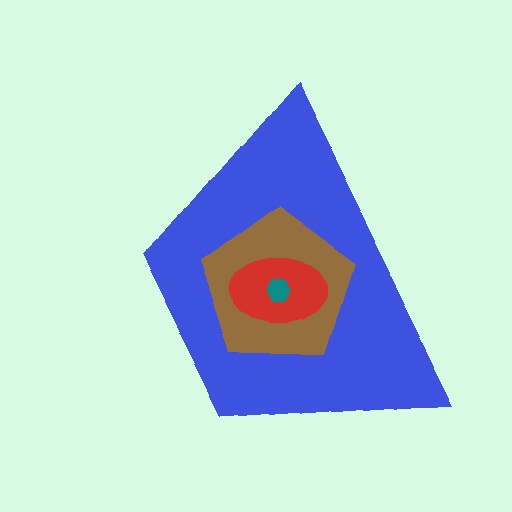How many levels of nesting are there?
4.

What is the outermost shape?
The blue trapezoid.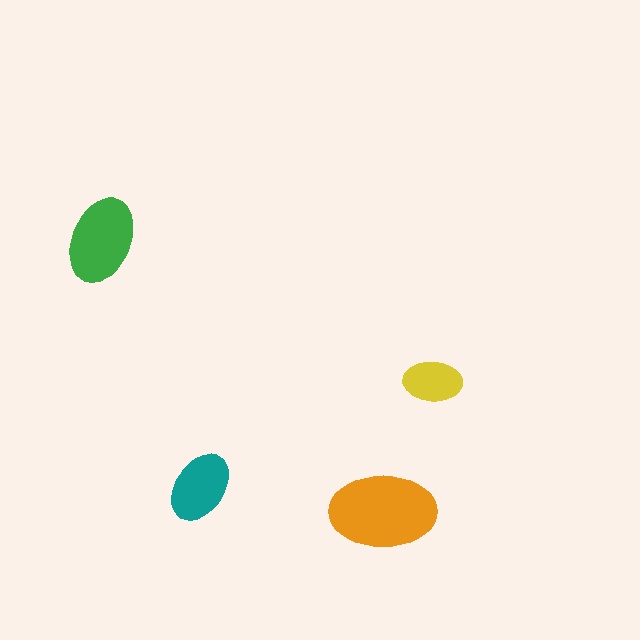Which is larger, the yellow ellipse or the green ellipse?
The green one.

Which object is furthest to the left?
The green ellipse is leftmost.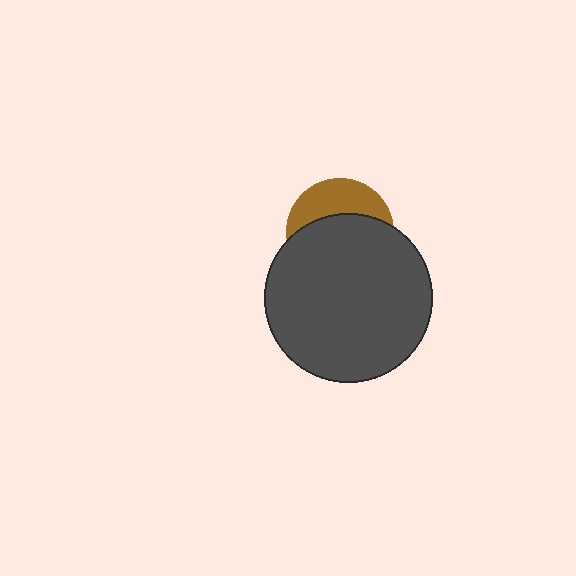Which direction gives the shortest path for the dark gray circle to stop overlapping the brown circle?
Moving down gives the shortest separation.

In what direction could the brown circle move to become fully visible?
The brown circle could move up. That would shift it out from behind the dark gray circle entirely.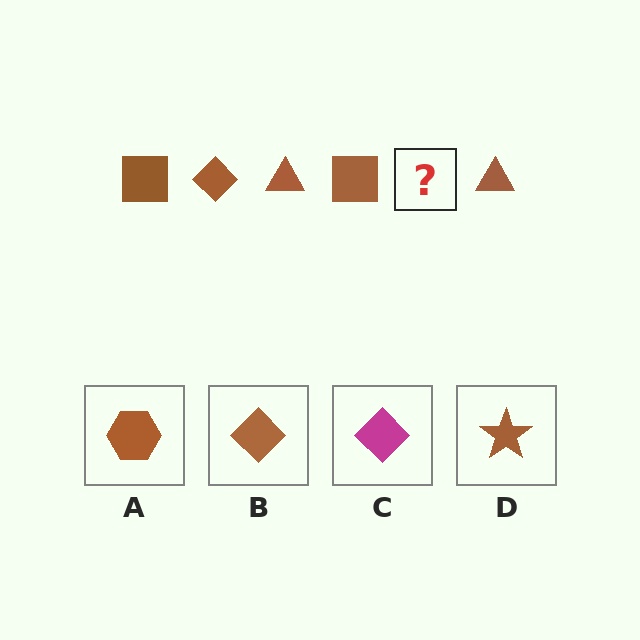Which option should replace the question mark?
Option B.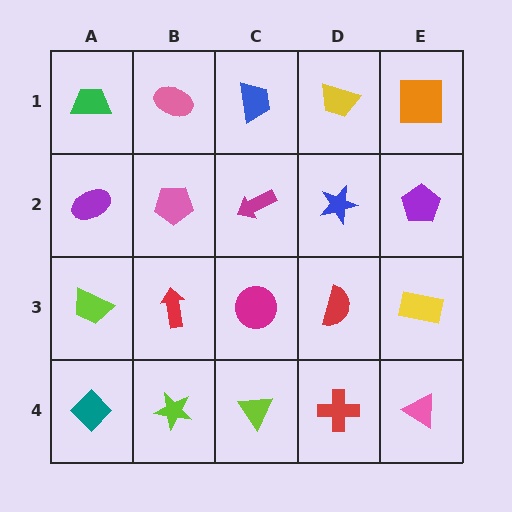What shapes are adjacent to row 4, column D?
A red semicircle (row 3, column D), a lime triangle (row 4, column C), a pink triangle (row 4, column E).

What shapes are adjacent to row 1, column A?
A purple ellipse (row 2, column A), a pink ellipse (row 1, column B).